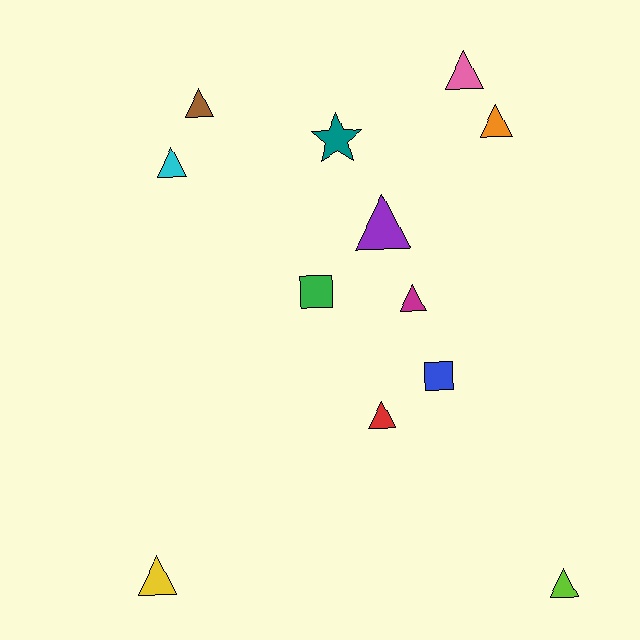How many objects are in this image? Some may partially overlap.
There are 12 objects.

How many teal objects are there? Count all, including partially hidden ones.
There is 1 teal object.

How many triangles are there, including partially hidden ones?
There are 9 triangles.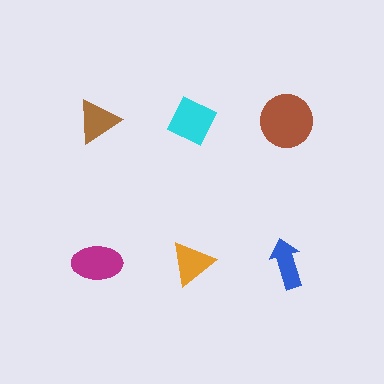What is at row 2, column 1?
A magenta ellipse.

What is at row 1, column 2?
A cyan diamond.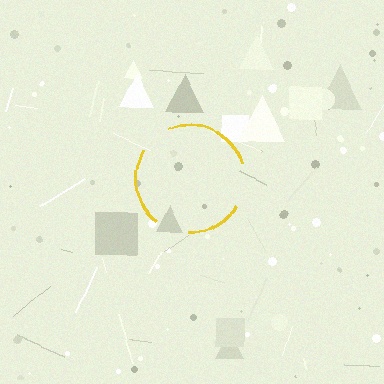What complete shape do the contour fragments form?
The contour fragments form a circle.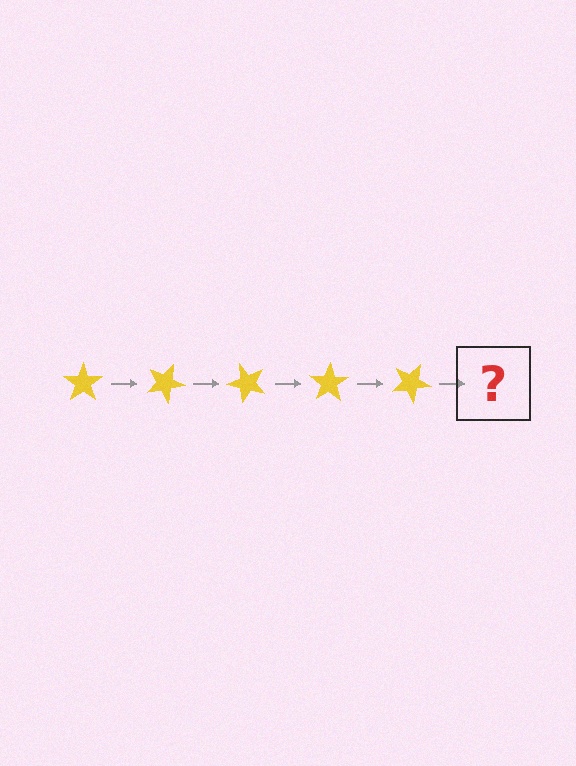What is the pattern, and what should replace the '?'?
The pattern is that the star rotates 25 degrees each step. The '?' should be a yellow star rotated 125 degrees.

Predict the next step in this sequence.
The next step is a yellow star rotated 125 degrees.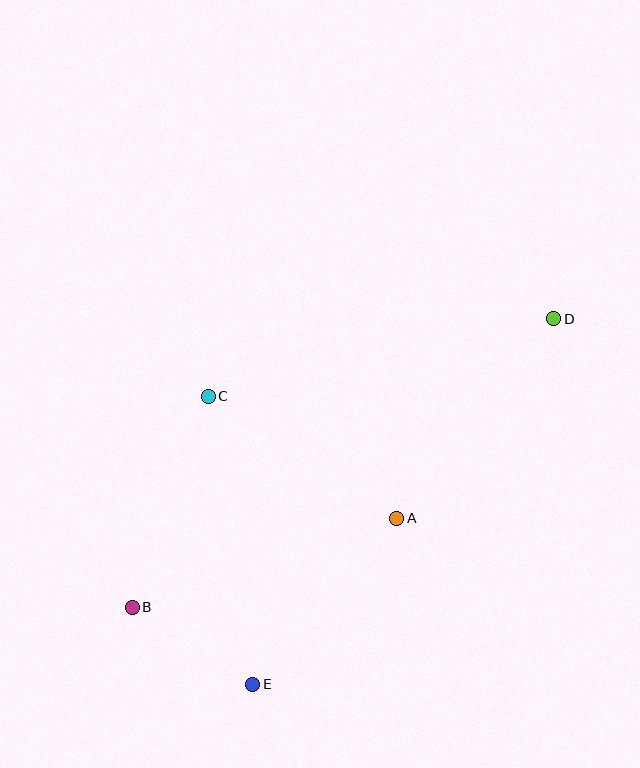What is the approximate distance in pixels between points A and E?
The distance between A and E is approximately 220 pixels.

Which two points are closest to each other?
Points B and E are closest to each other.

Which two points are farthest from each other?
Points B and D are farthest from each other.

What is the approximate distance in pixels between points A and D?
The distance between A and D is approximately 253 pixels.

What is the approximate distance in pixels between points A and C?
The distance between A and C is approximately 225 pixels.